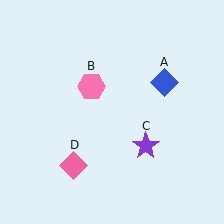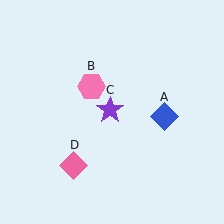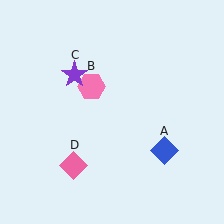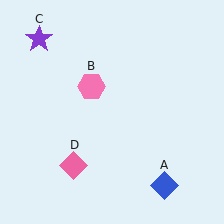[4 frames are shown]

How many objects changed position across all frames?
2 objects changed position: blue diamond (object A), purple star (object C).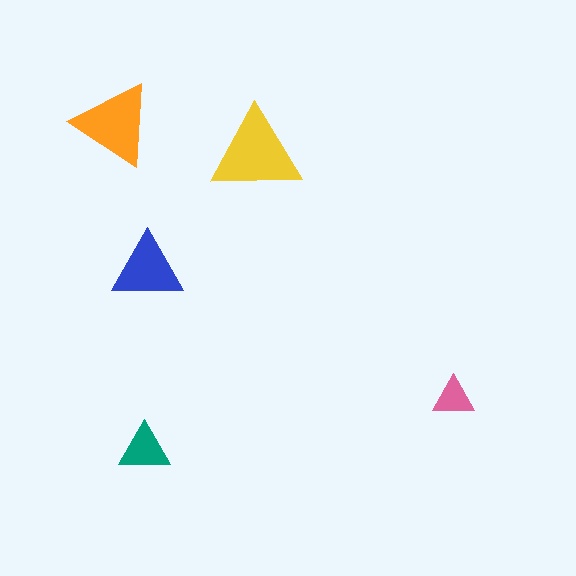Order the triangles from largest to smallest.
the yellow one, the orange one, the blue one, the teal one, the pink one.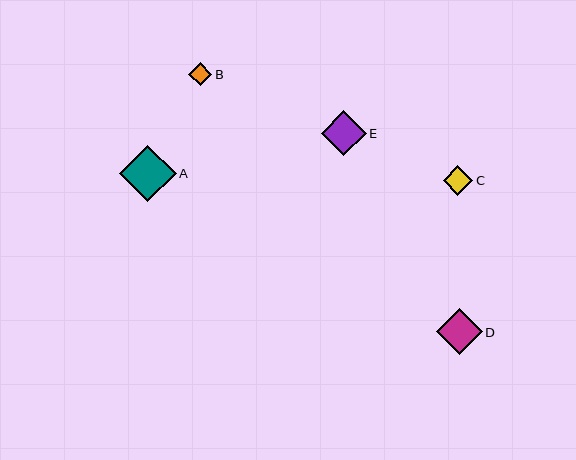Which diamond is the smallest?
Diamond B is the smallest with a size of approximately 23 pixels.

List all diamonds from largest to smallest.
From largest to smallest: A, D, E, C, B.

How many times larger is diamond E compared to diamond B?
Diamond E is approximately 1.9 times the size of diamond B.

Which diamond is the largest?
Diamond A is the largest with a size of approximately 56 pixels.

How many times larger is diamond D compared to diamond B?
Diamond D is approximately 2.0 times the size of diamond B.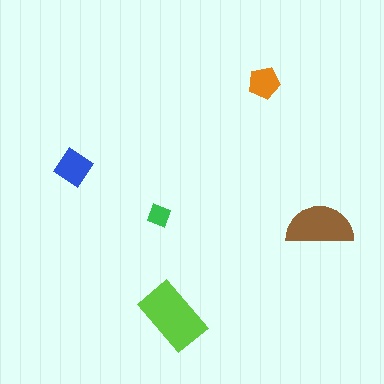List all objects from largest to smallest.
The lime rectangle, the brown semicircle, the blue diamond, the orange pentagon, the green diamond.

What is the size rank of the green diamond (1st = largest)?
5th.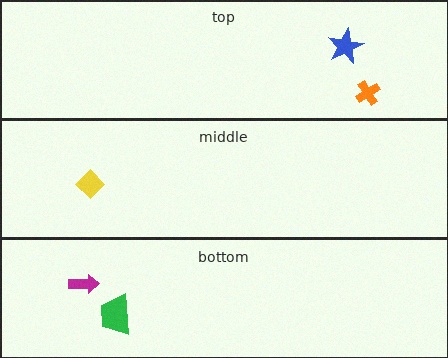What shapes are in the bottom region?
The magenta arrow, the green trapezoid.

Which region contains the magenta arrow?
The bottom region.